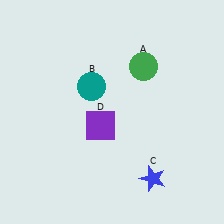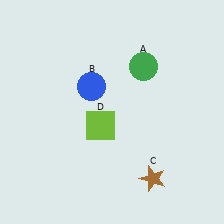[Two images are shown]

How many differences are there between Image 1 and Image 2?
There are 3 differences between the two images.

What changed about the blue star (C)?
In Image 1, C is blue. In Image 2, it changed to brown.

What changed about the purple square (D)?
In Image 1, D is purple. In Image 2, it changed to lime.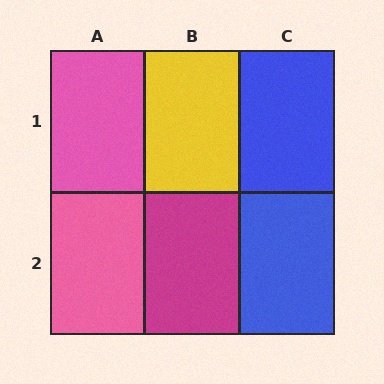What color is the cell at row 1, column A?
Pink.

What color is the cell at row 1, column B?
Yellow.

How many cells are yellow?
1 cell is yellow.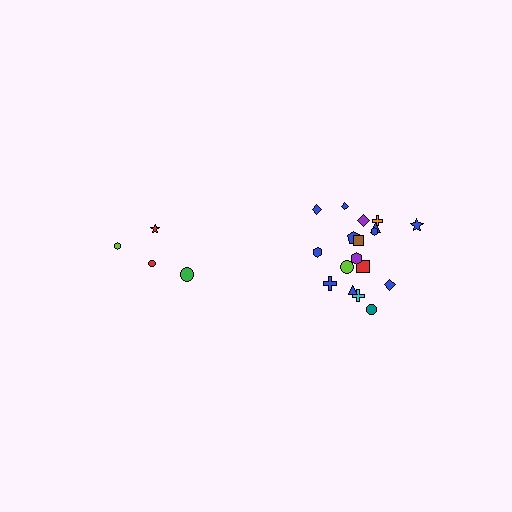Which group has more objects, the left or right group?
The right group.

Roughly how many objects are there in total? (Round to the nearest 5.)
Roughly 20 objects in total.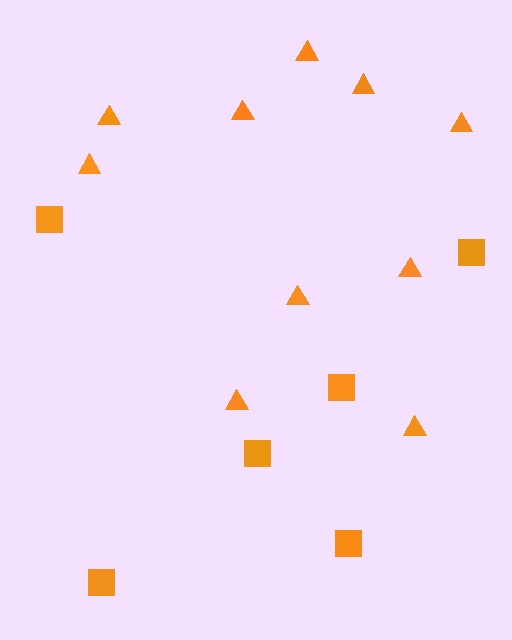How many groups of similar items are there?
There are 2 groups: one group of squares (6) and one group of triangles (10).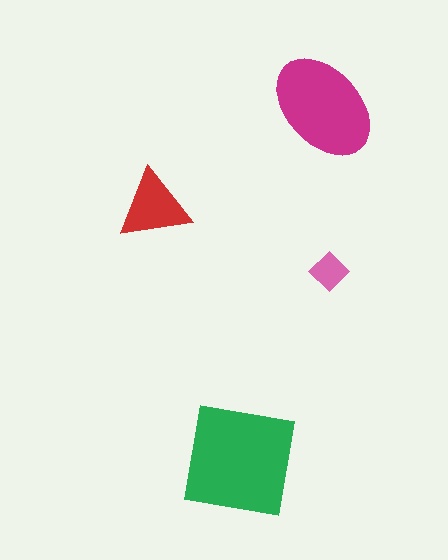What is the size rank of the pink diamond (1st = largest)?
4th.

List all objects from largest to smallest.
The green square, the magenta ellipse, the red triangle, the pink diamond.